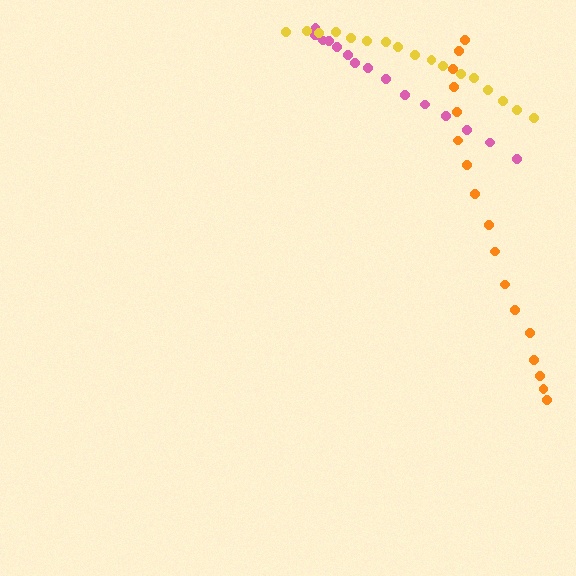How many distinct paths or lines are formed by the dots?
There are 3 distinct paths.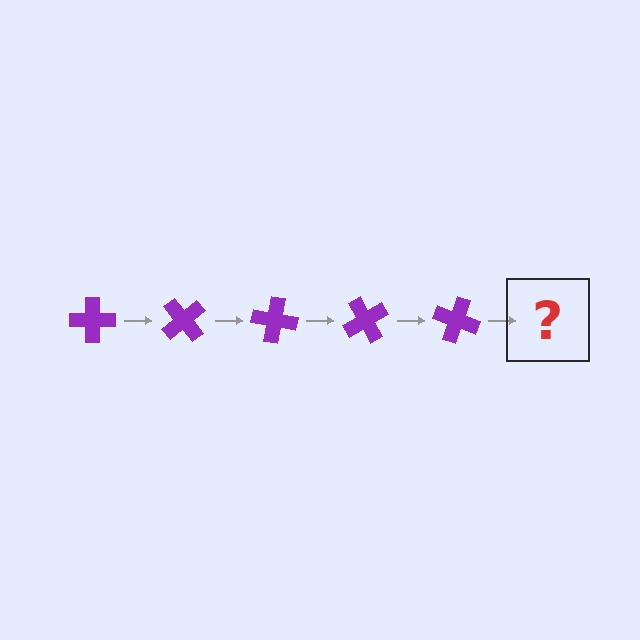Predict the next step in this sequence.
The next step is a purple cross rotated 250 degrees.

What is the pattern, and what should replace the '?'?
The pattern is that the cross rotates 50 degrees each step. The '?' should be a purple cross rotated 250 degrees.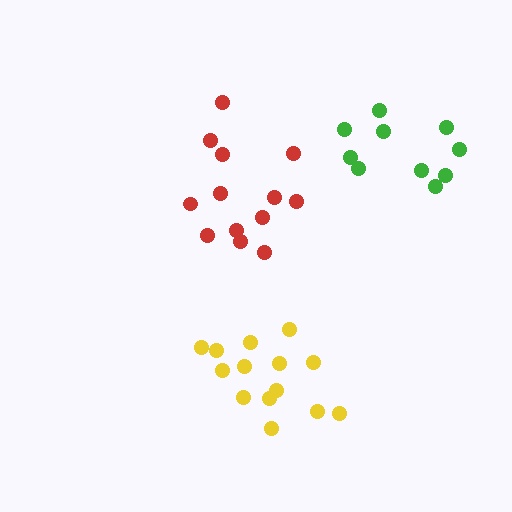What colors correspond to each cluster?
The clusters are colored: red, yellow, green.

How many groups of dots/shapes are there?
There are 3 groups.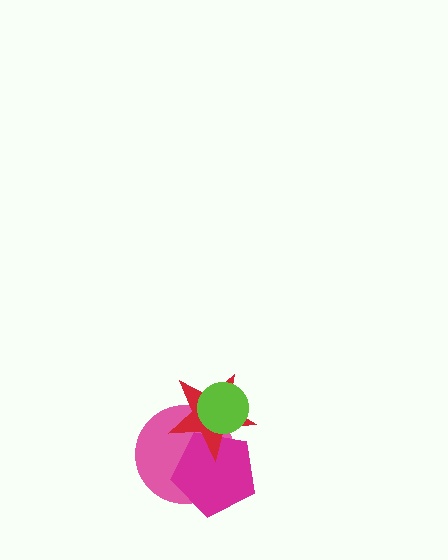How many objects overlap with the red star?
3 objects overlap with the red star.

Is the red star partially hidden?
Yes, it is partially covered by another shape.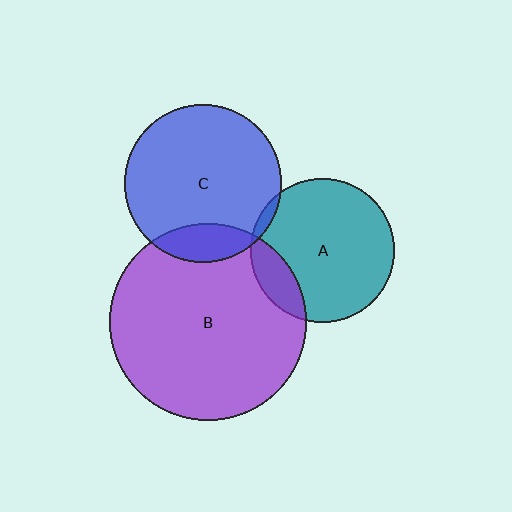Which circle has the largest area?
Circle B (purple).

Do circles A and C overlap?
Yes.